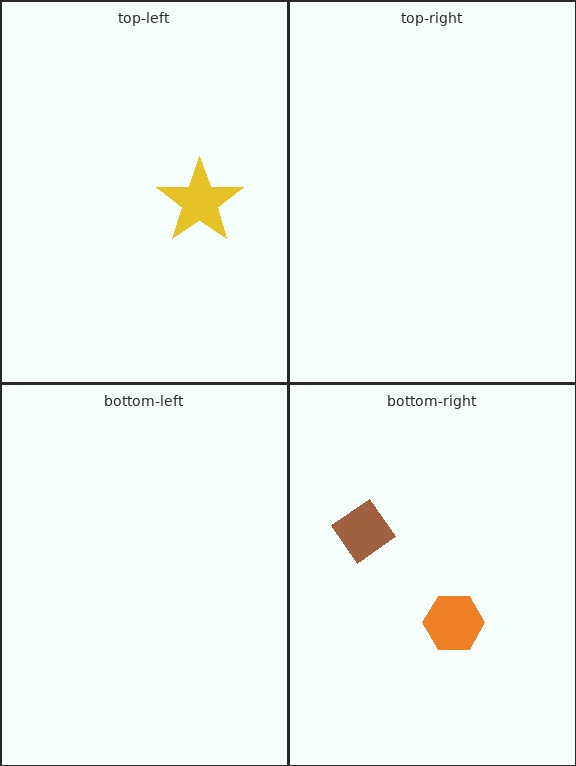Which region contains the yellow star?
The top-left region.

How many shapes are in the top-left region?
1.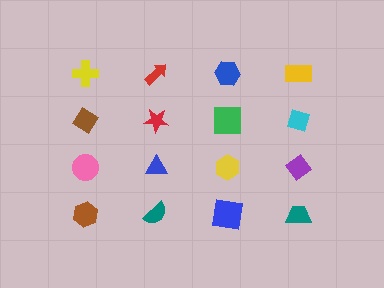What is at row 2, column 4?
A cyan diamond.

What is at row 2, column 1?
A brown diamond.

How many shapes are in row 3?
4 shapes.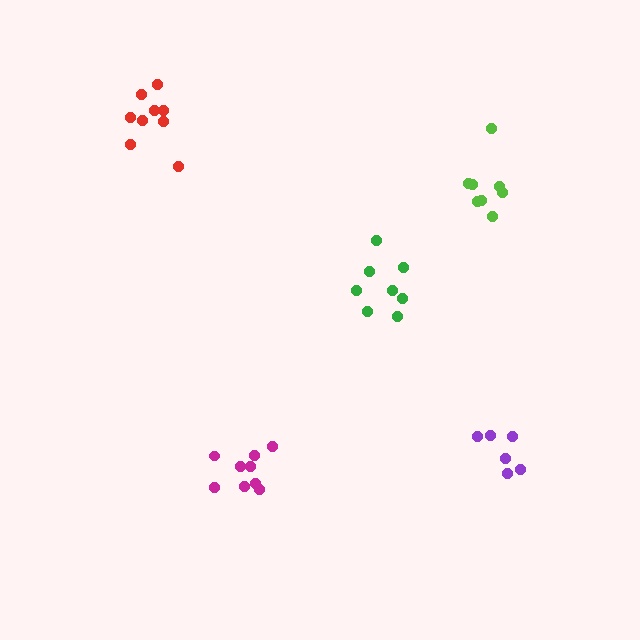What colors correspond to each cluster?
The clusters are colored: magenta, purple, green, red, lime.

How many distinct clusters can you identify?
There are 5 distinct clusters.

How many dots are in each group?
Group 1: 9 dots, Group 2: 6 dots, Group 3: 8 dots, Group 4: 9 dots, Group 5: 8 dots (40 total).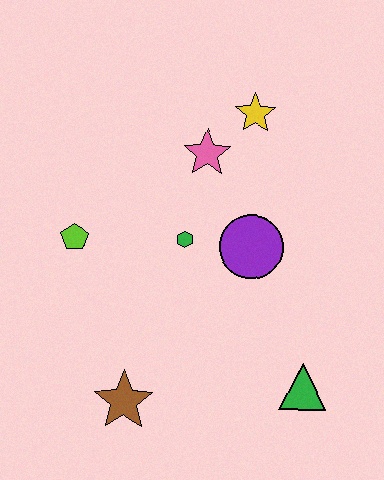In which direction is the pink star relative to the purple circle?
The pink star is above the purple circle.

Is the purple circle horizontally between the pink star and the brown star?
No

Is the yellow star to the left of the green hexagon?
No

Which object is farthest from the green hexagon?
The green triangle is farthest from the green hexagon.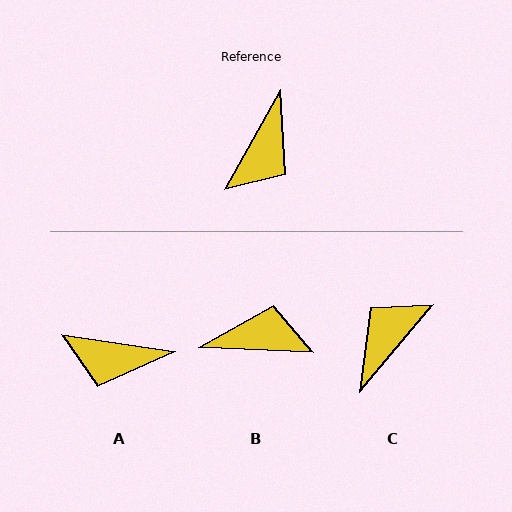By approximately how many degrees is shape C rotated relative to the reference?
Approximately 169 degrees counter-clockwise.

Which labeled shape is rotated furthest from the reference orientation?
C, about 169 degrees away.